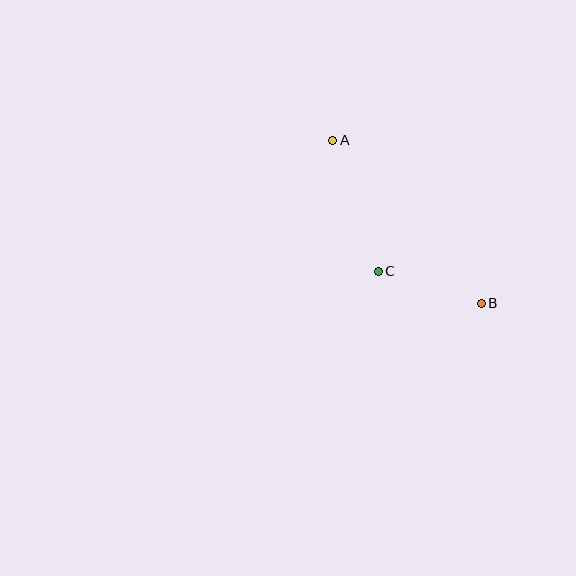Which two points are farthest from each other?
Points A and B are farthest from each other.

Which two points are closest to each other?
Points B and C are closest to each other.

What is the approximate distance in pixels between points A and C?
The distance between A and C is approximately 139 pixels.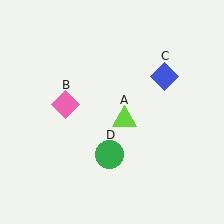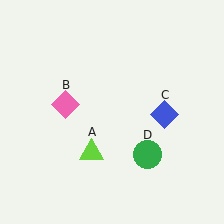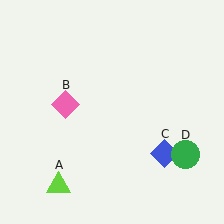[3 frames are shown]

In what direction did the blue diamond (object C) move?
The blue diamond (object C) moved down.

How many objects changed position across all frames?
3 objects changed position: lime triangle (object A), blue diamond (object C), green circle (object D).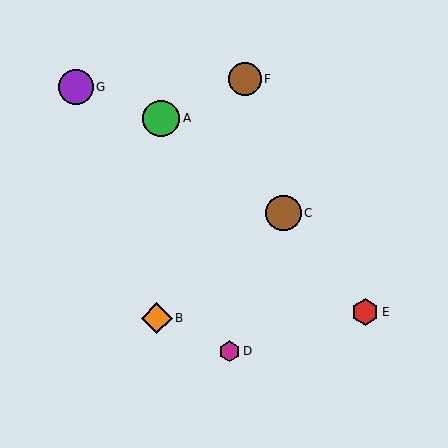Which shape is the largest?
The green circle (labeled A) is the largest.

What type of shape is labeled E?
Shape E is a red hexagon.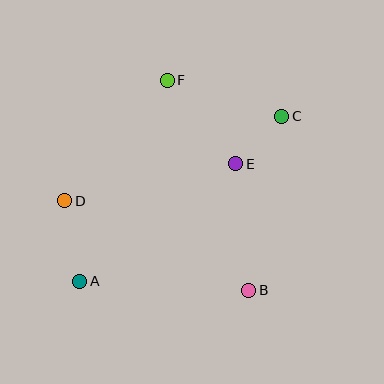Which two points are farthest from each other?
Points A and C are farthest from each other.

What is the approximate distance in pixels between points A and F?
The distance between A and F is approximately 219 pixels.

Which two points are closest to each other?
Points C and E are closest to each other.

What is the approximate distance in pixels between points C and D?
The distance between C and D is approximately 233 pixels.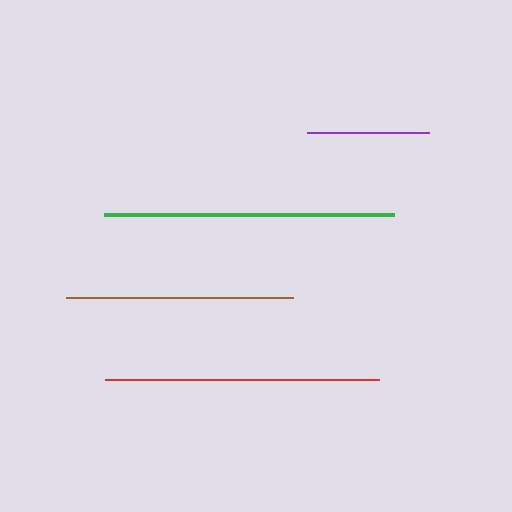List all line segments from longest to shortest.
From longest to shortest: green, red, brown, purple.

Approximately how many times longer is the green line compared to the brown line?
The green line is approximately 1.3 times the length of the brown line.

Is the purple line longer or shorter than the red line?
The red line is longer than the purple line.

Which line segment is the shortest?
The purple line is the shortest at approximately 122 pixels.